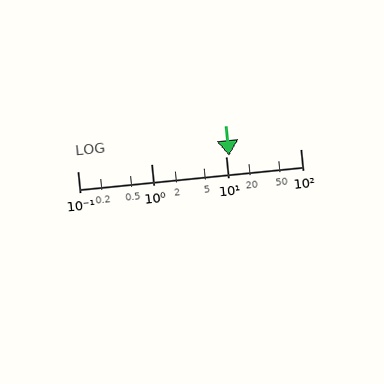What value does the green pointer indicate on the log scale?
The pointer indicates approximately 11.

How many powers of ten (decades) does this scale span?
The scale spans 3 decades, from 0.1 to 100.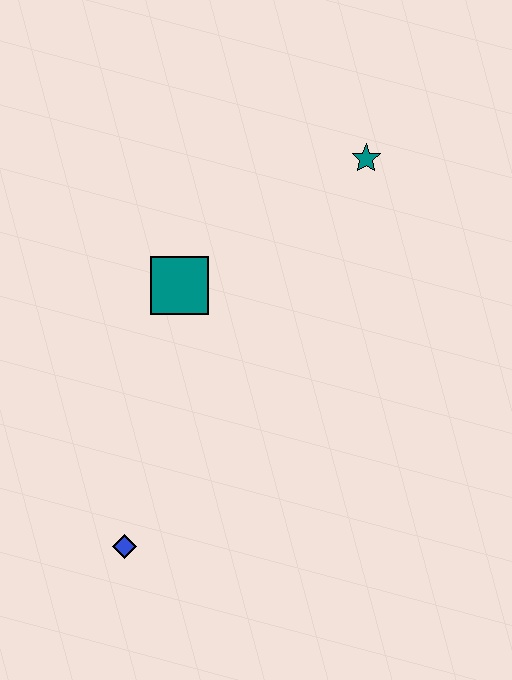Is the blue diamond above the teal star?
No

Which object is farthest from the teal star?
The blue diamond is farthest from the teal star.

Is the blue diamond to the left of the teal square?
Yes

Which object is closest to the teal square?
The teal star is closest to the teal square.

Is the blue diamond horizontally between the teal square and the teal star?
No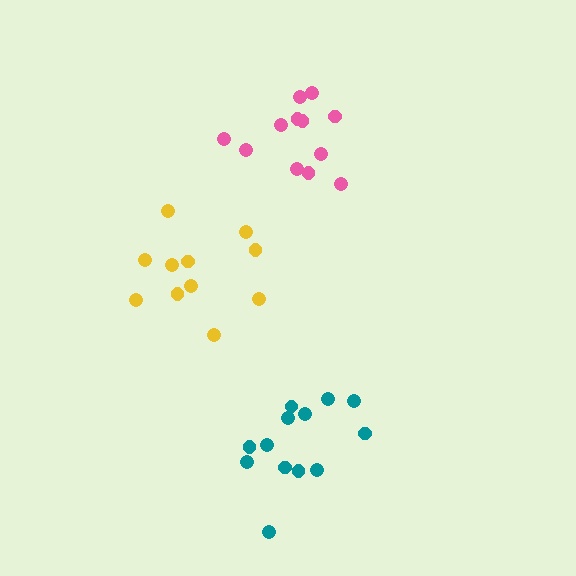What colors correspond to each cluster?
The clusters are colored: pink, teal, yellow.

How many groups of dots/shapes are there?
There are 3 groups.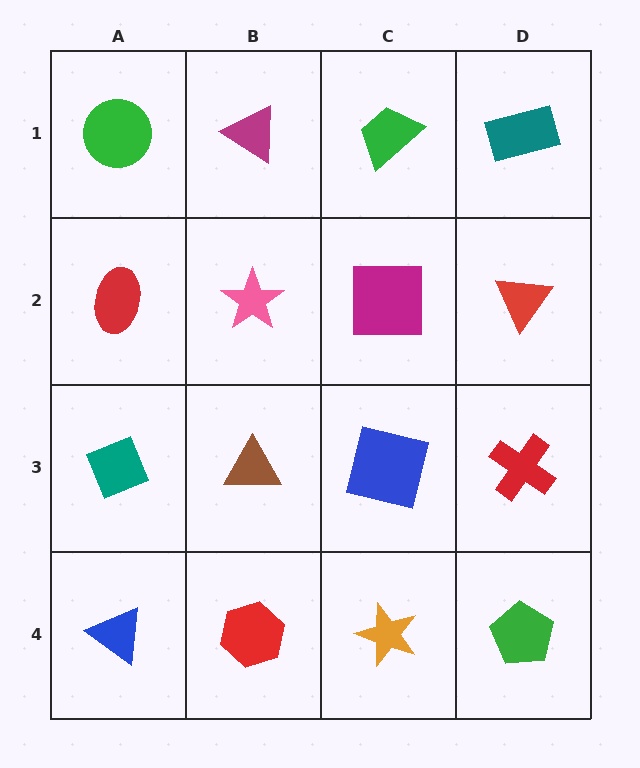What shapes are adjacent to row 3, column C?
A magenta square (row 2, column C), an orange star (row 4, column C), a brown triangle (row 3, column B), a red cross (row 3, column D).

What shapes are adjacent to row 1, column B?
A pink star (row 2, column B), a green circle (row 1, column A), a green trapezoid (row 1, column C).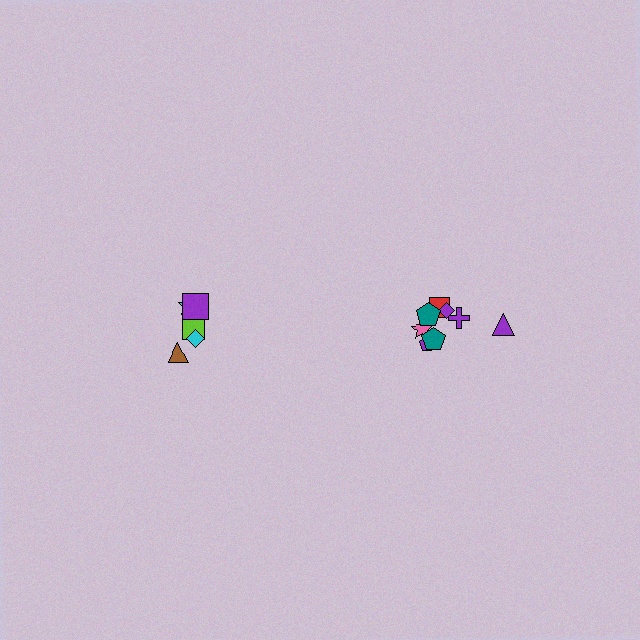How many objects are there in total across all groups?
There are 14 objects.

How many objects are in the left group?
There are 6 objects.